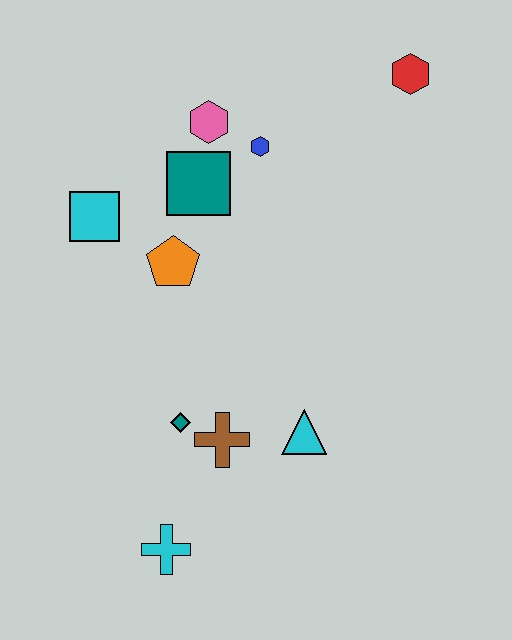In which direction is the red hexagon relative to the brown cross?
The red hexagon is above the brown cross.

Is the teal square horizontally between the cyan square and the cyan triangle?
Yes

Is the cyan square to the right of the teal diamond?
No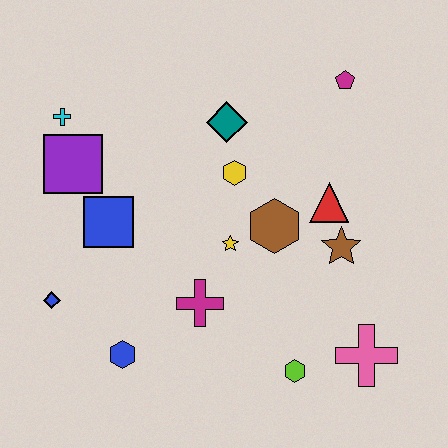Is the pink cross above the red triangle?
No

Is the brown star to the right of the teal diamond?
Yes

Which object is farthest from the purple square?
The pink cross is farthest from the purple square.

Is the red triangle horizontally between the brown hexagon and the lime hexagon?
No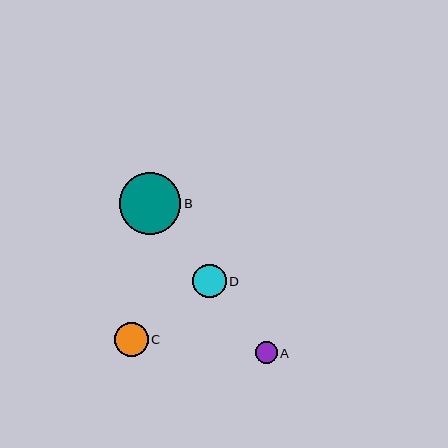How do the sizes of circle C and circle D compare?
Circle C and circle D are approximately the same size.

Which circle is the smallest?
Circle A is the smallest with a size of approximately 22 pixels.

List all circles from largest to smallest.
From largest to smallest: B, C, D, A.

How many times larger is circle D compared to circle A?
Circle D is approximately 1.5 times the size of circle A.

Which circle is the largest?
Circle B is the largest with a size of approximately 61 pixels.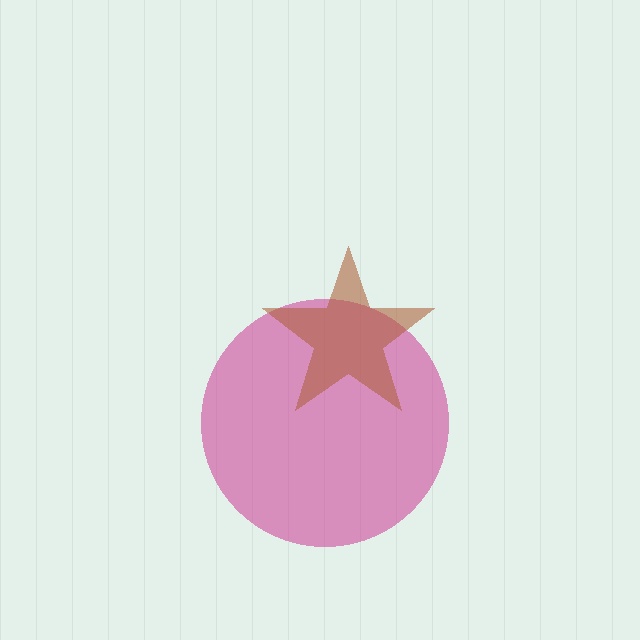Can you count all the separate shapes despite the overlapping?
Yes, there are 2 separate shapes.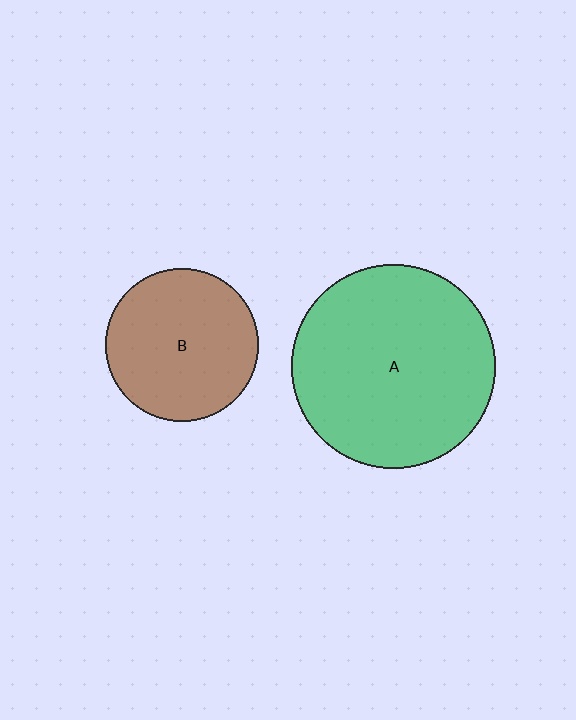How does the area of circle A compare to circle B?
Approximately 1.8 times.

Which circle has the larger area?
Circle A (green).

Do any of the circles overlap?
No, none of the circles overlap.